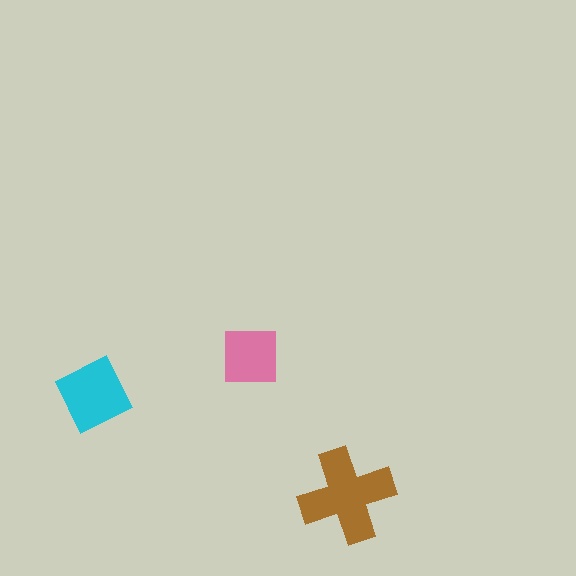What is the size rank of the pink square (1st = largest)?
3rd.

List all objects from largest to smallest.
The brown cross, the cyan diamond, the pink square.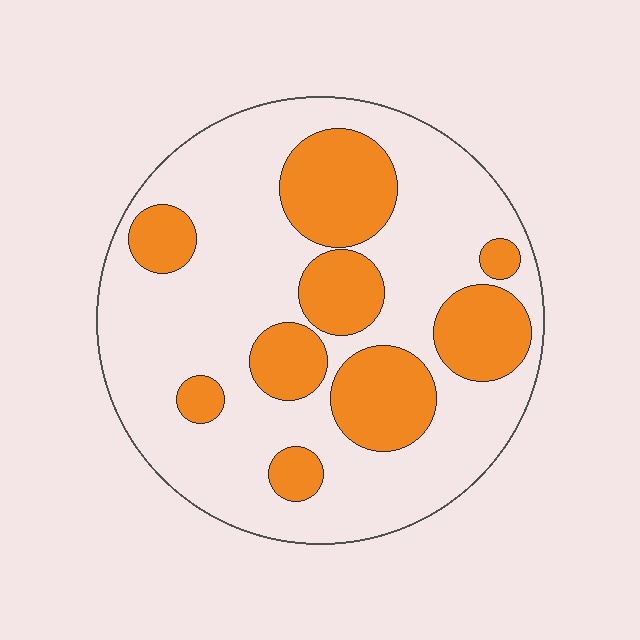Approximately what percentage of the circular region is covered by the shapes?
Approximately 30%.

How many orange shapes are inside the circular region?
9.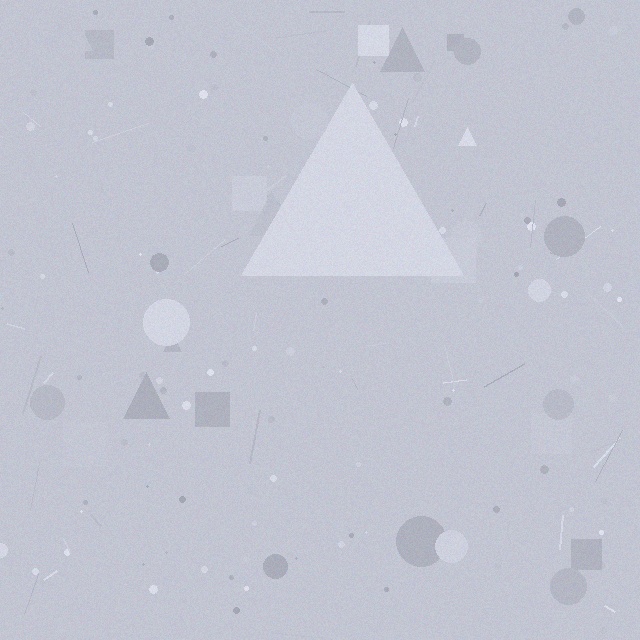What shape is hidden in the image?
A triangle is hidden in the image.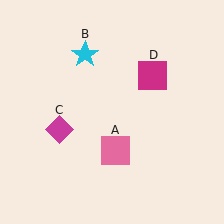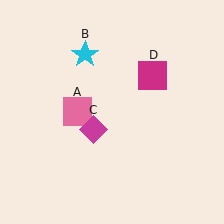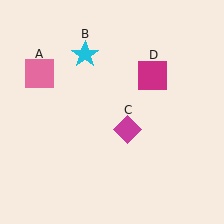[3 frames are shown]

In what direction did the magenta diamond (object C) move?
The magenta diamond (object C) moved right.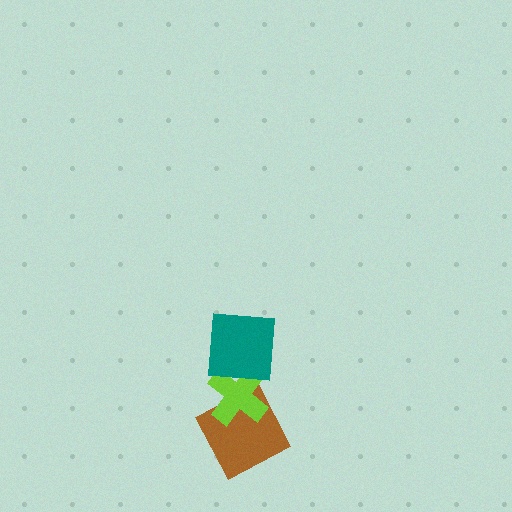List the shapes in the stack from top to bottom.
From top to bottom: the teal square, the lime cross, the brown square.